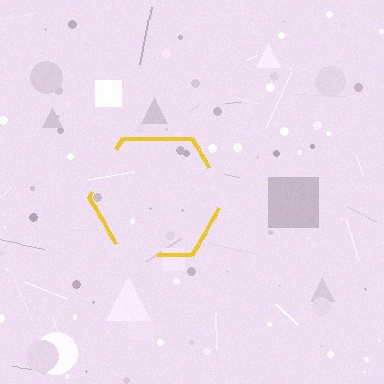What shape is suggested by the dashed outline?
The dashed outline suggests a hexagon.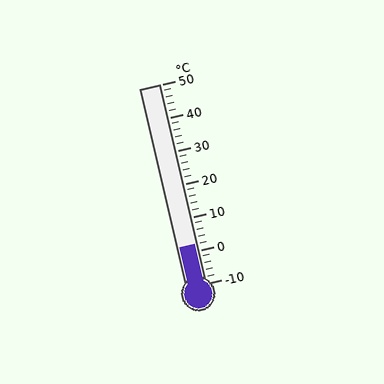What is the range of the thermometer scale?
The thermometer scale ranges from -10°C to 50°C.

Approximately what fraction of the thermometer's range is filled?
The thermometer is filled to approximately 20% of its range.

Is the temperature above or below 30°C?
The temperature is below 30°C.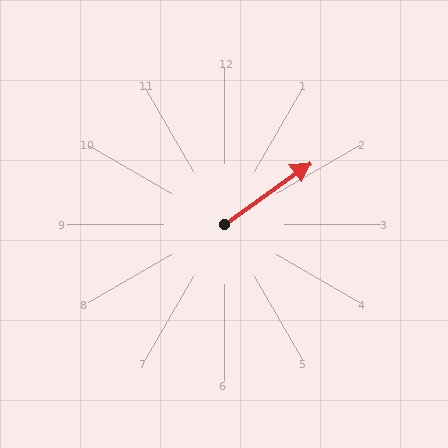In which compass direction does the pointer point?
Northeast.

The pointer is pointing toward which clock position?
Roughly 2 o'clock.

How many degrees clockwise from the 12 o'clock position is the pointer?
Approximately 54 degrees.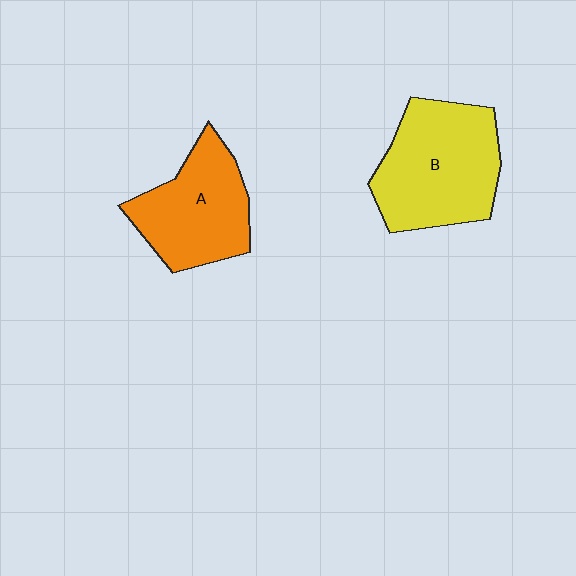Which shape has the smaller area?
Shape A (orange).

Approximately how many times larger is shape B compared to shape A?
Approximately 1.2 times.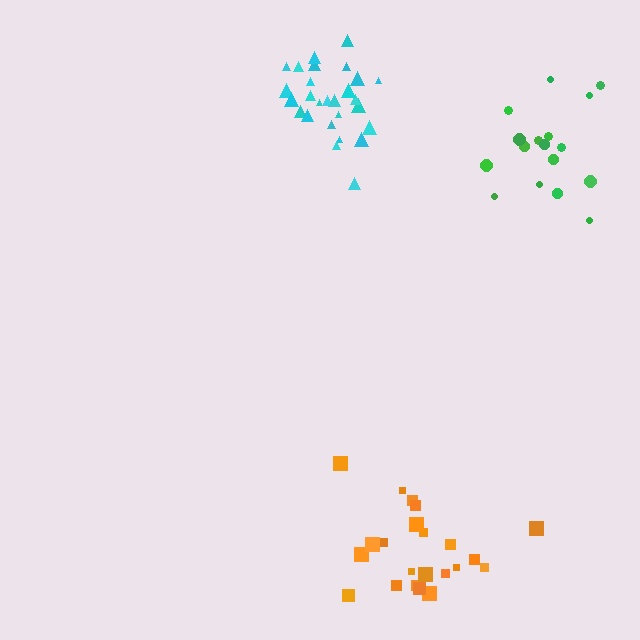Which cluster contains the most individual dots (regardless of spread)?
Cyan (27).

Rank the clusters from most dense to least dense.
cyan, orange, green.